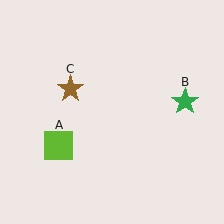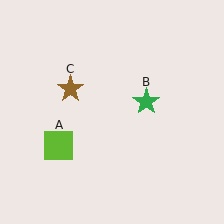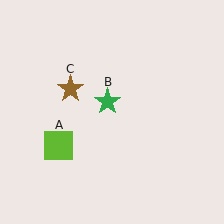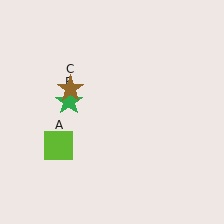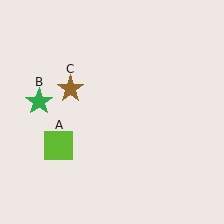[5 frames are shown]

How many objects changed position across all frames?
1 object changed position: green star (object B).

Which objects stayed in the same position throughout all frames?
Lime square (object A) and brown star (object C) remained stationary.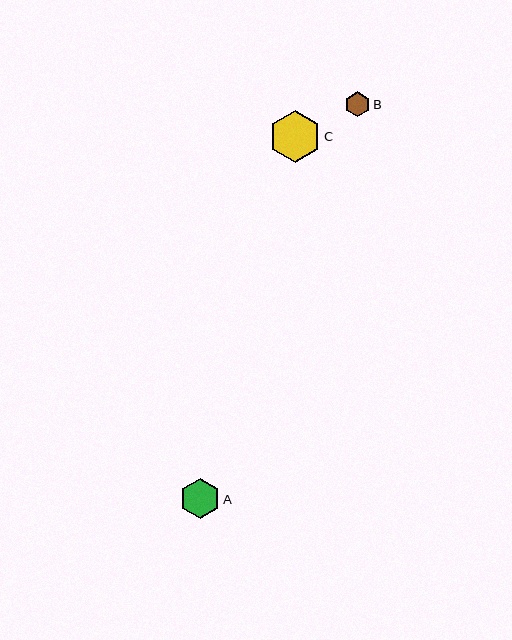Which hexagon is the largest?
Hexagon C is the largest with a size of approximately 52 pixels.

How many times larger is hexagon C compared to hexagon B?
Hexagon C is approximately 2.1 times the size of hexagon B.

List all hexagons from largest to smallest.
From largest to smallest: C, A, B.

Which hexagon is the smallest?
Hexagon B is the smallest with a size of approximately 25 pixels.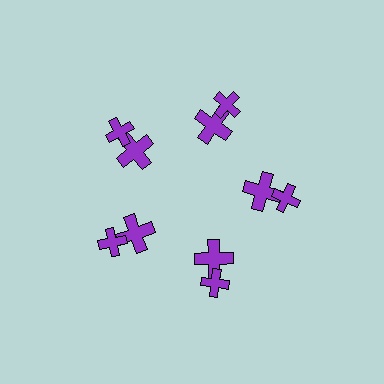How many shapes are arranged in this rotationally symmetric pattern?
There are 10 shapes, arranged in 5 groups of 2.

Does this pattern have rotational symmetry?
Yes, this pattern has 5-fold rotational symmetry. It looks the same after rotating 72 degrees around the center.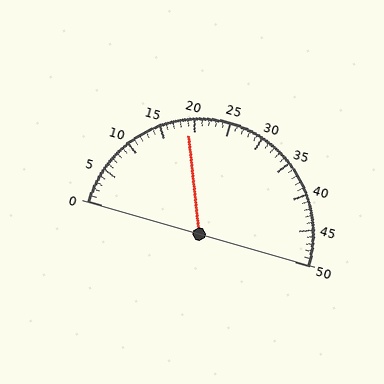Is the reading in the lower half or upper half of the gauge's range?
The reading is in the lower half of the range (0 to 50).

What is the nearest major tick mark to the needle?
The nearest major tick mark is 20.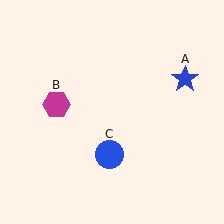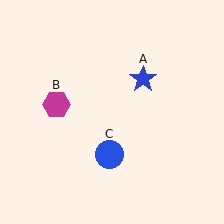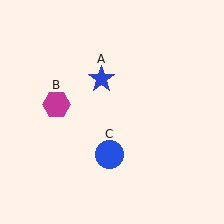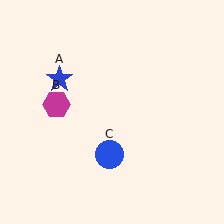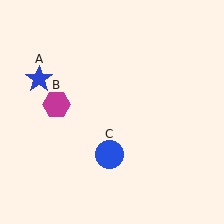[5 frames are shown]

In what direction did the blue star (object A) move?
The blue star (object A) moved left.